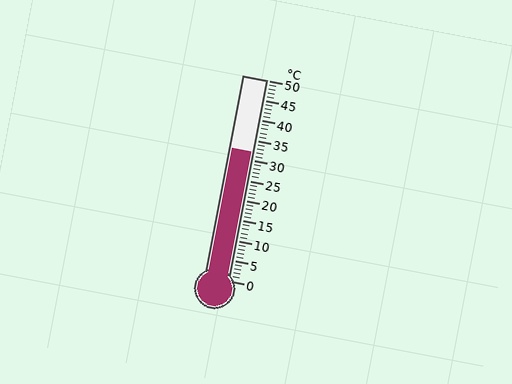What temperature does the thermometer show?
The thermometer shows approximately 32°C.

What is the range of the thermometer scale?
The thermometer scale ranges from 0°C to 50°C.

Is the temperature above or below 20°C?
The temperature is above 20°C.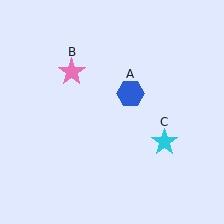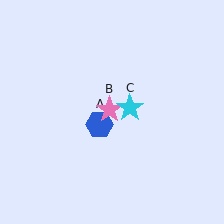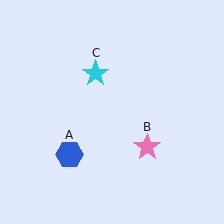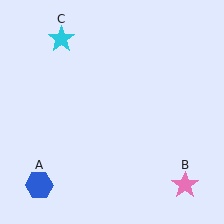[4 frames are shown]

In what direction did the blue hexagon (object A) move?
The blue hexagon (object A) moved down and to the left.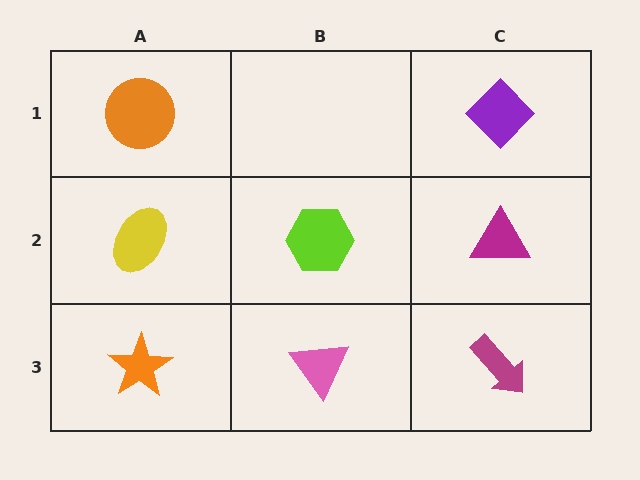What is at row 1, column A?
An orange circle.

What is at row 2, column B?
A lime hexagon.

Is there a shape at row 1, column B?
No, that cell is empty.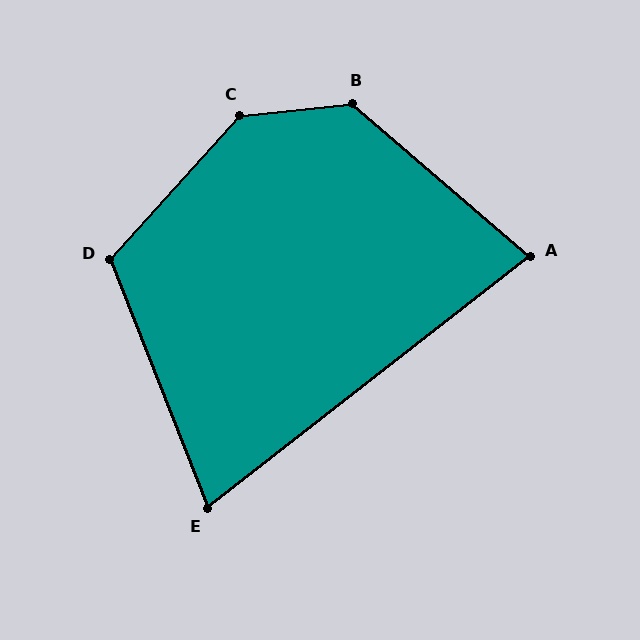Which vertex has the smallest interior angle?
E, at approximately 74 degrees.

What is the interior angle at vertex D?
Approximately 116 degrees (obtuse).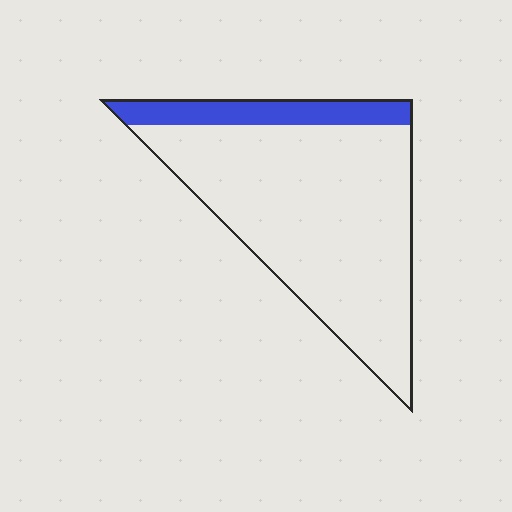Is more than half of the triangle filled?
No.